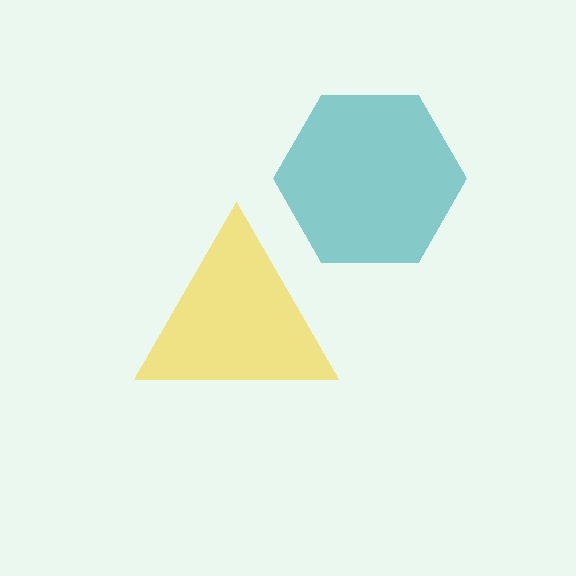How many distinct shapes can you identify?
There are 2 distinct shapes: a teal hexagon, a yellow triangle.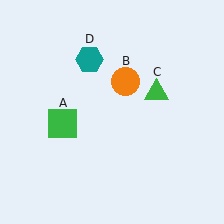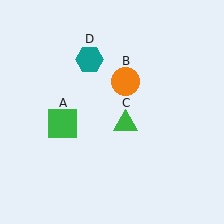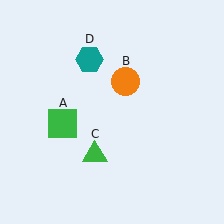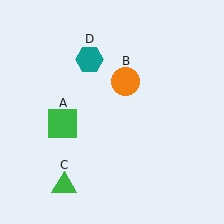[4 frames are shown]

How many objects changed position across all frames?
1 object changed position: green triangle (object C).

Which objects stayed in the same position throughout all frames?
Green square (object A) and orange circle (object B) and teal hexagon (object D) remained stationary.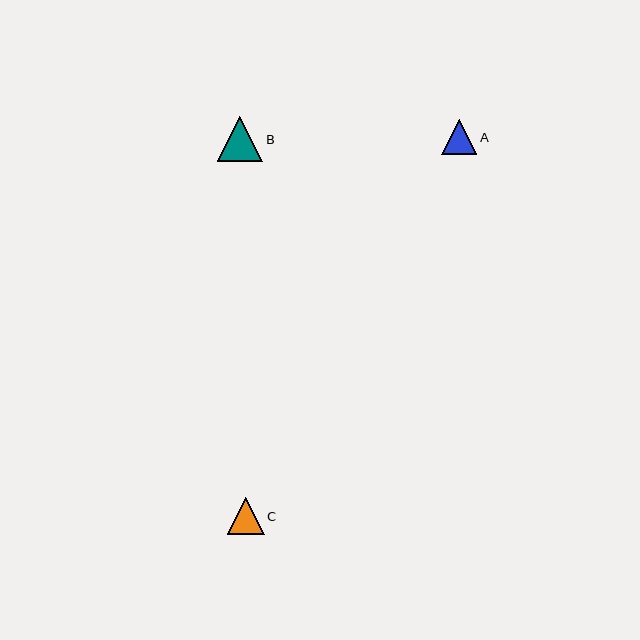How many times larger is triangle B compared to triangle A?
Triangle B is approximately 1.3 times the size of triangle A.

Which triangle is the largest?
Triangle B is the largest with a size of approximately 45 pixels.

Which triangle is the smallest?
Triangle A is the smallest with a size of approximately 35 pixels.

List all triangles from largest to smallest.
From largest to smallest: B, C, A.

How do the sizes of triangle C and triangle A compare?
Triangle C and triangle A are approximately the same size.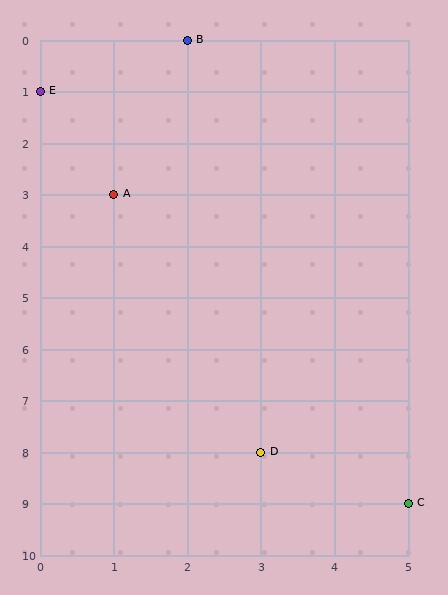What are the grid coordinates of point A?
Point A is at grid coordinates (1, 3).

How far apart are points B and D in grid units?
Points B and D are 1 column and 8 rows apart (about 8.1 grid units diagonally).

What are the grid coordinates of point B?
Point B is at grid coordinates (2, 0).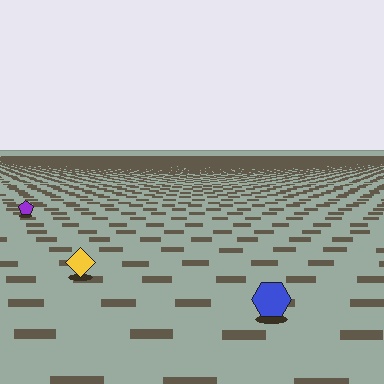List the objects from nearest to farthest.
From nearest to farthest: the blue hexagon, the yellow diamond, the purple pentagon.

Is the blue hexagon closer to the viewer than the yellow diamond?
Yes. The blue hexagon is closer — you can tell from the texture gradient: the ground texture is coarser near it.